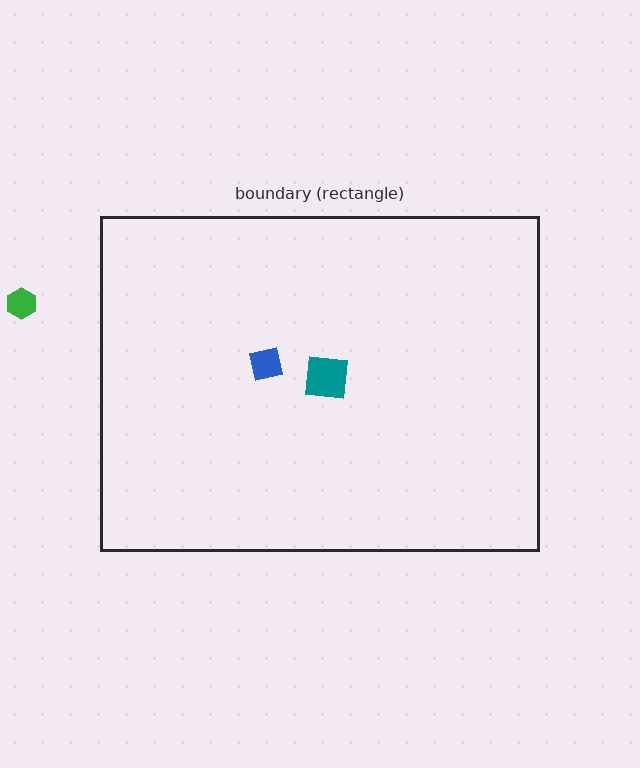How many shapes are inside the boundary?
2 inside, 1 outside.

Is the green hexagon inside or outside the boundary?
Outside.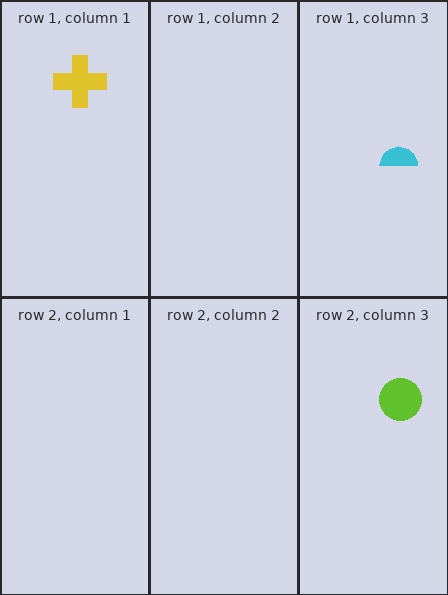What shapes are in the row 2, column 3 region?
The lime circle.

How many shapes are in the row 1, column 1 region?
1.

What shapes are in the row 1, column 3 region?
The cyan semicircle.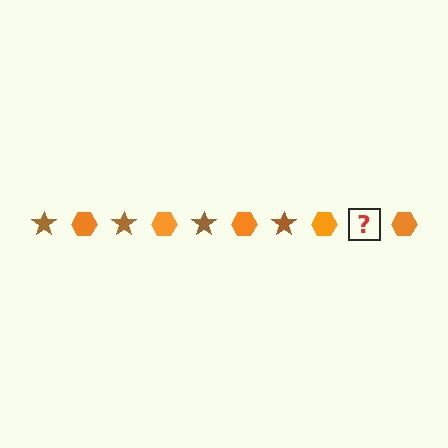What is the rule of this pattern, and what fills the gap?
The rule is that the pattern alternates between brown star and orange hexagon. The gap should be filled with a brown star.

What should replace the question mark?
The question mark should be replaced with a brown star.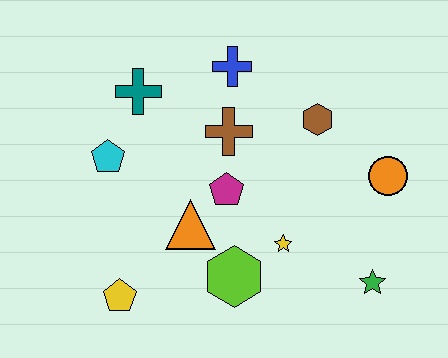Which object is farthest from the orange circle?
The yellow pentagon is farthest from the orange circle.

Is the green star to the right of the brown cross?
Yes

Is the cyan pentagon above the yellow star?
Yes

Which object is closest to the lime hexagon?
The yellow star is closest to the lime hexagon.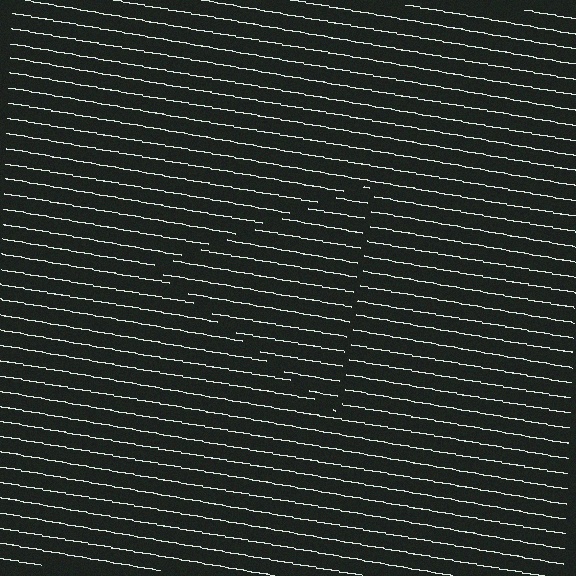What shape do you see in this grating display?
An illusory triangle. The interior of the shape contains the same grating, shifted by half a period — the contour is defined by the phase discontinuity where line-ends from the inner and outer gratings abut.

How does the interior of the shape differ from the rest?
The interior of the shape contains the same grating, shifted by half a period — the contour is defined by the phase discontinuity where line-ends from the inner and outer gratings abut.